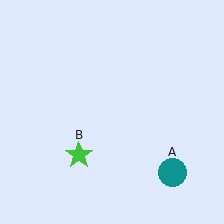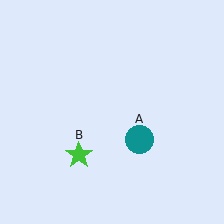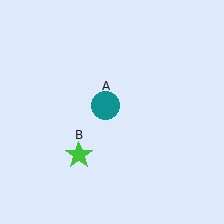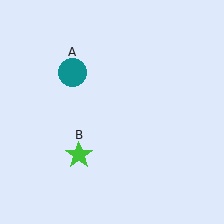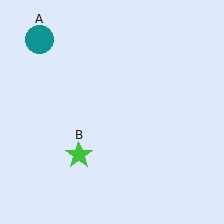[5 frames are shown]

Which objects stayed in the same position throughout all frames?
Green star (object B) remained stationary.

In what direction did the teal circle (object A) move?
The teal circle (object A) moved up and to the left.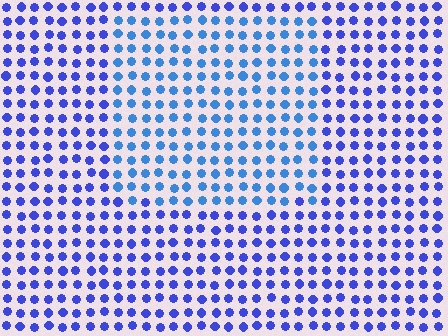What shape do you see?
I see a rectangle.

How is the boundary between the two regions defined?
The boundary is defined purely by a slight shift in hue (about 25 degrees). Spacing, size, and orientation are identical on both sides.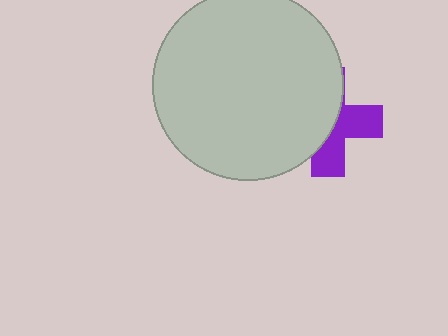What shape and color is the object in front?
The object in front is a light gray circle.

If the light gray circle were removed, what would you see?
You would see the complete purple cross.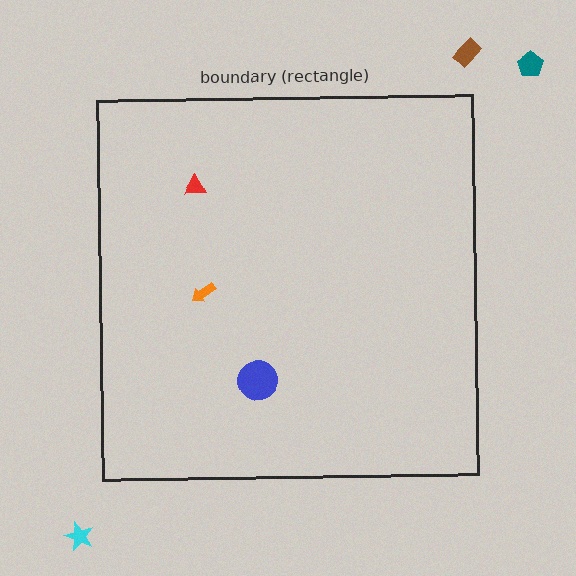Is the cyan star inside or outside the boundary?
Outside.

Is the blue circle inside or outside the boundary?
Inside.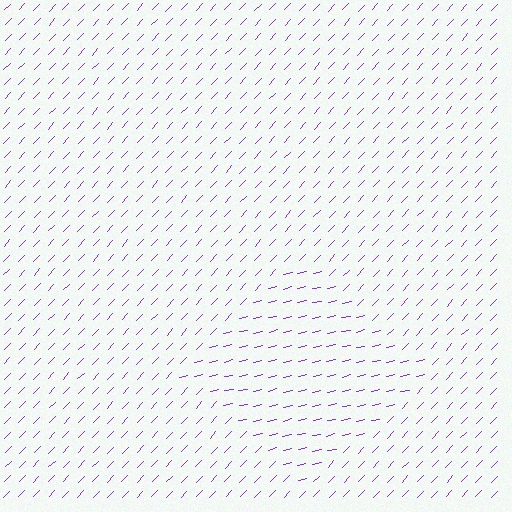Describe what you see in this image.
The image is filled with small purple line segments. A diamond region in the image has lines oriented differently from the surrounding lines, creating a visible texture boundary.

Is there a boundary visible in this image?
Yes, there is a texture boundary formed by a change in line orientation.